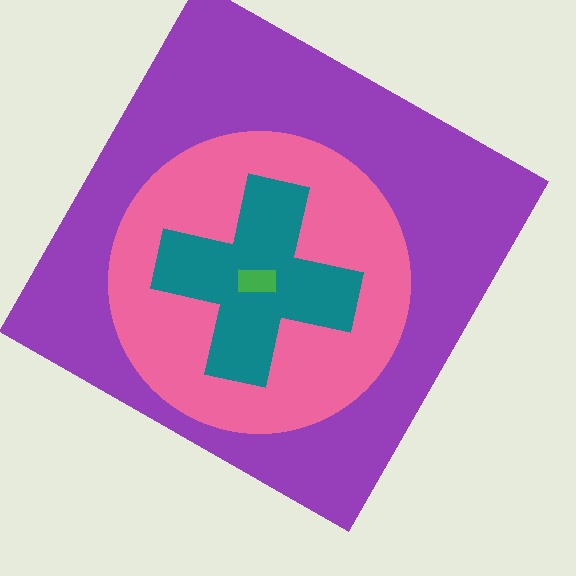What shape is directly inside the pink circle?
The teal cross.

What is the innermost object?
The green rectangle.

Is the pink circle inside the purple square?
Yes.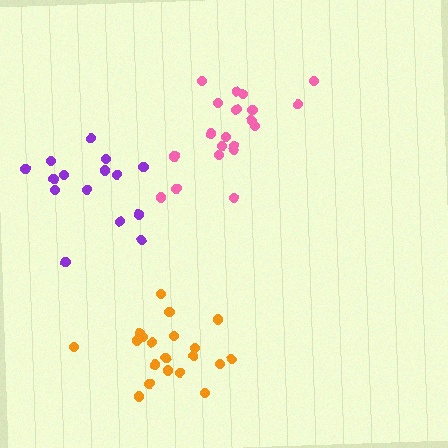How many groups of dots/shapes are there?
There are 3 groups.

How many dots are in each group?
Group 1: 20 dots, Group 2: 20 dots, Group 3: 15 dots (55 total).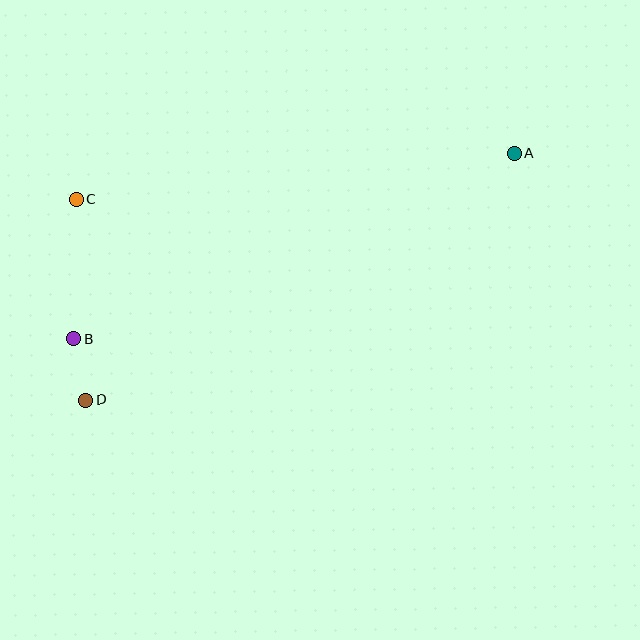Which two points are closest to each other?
Points B and D are closest to each other.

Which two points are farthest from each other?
Points A and D are farthest from each other.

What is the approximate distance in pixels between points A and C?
The distance between A and C is approximately 441 pixels.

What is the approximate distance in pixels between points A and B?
The distance between A and B is approximately 478 pixels.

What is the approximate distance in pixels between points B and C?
The distance between B and C is approximately 140 pixels.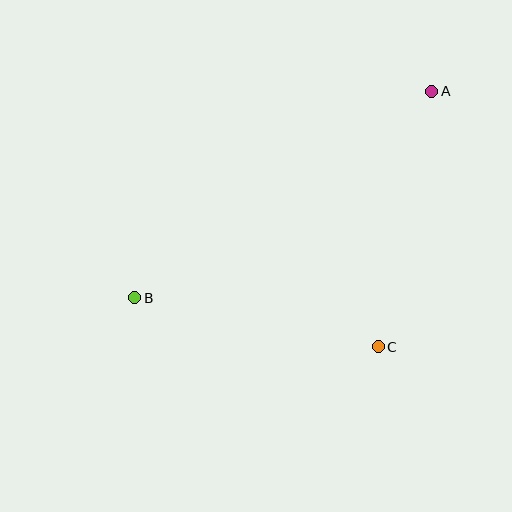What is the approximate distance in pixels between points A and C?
The distance between A and C is approximately 261 pixels.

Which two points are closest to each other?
Points B and C are closest to each other.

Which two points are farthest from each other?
Points A and B are farthest from each other.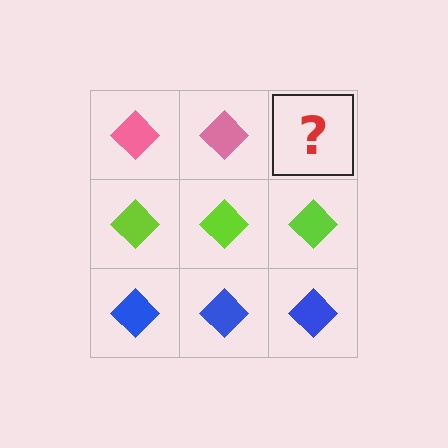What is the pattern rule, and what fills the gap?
The rule is that each row has a consistent color. The gap should be filled with a pink diamond.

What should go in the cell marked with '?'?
The missing cell should contain a pink diamond.